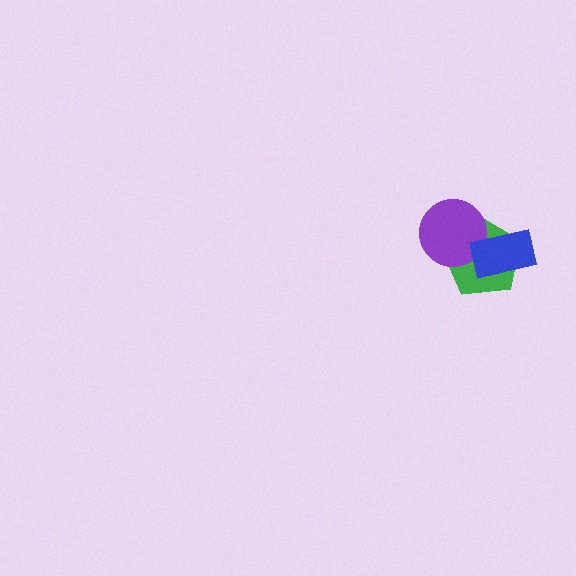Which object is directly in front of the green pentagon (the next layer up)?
The purple circle is directly in front of the green pentagon.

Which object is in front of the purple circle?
The blue rectangle is in front of the purple circle.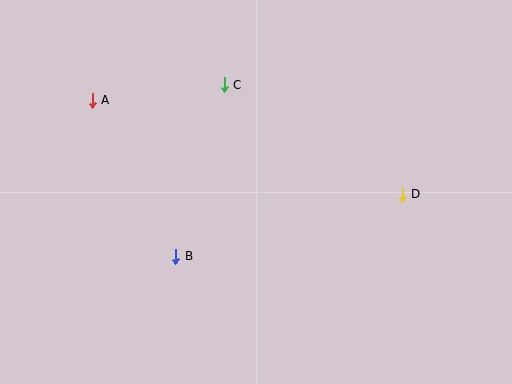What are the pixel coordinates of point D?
Point D is at (402, 194).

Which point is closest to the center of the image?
Point B at (176, 256) is closest to the center.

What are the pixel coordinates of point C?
Point C is at (224, 85).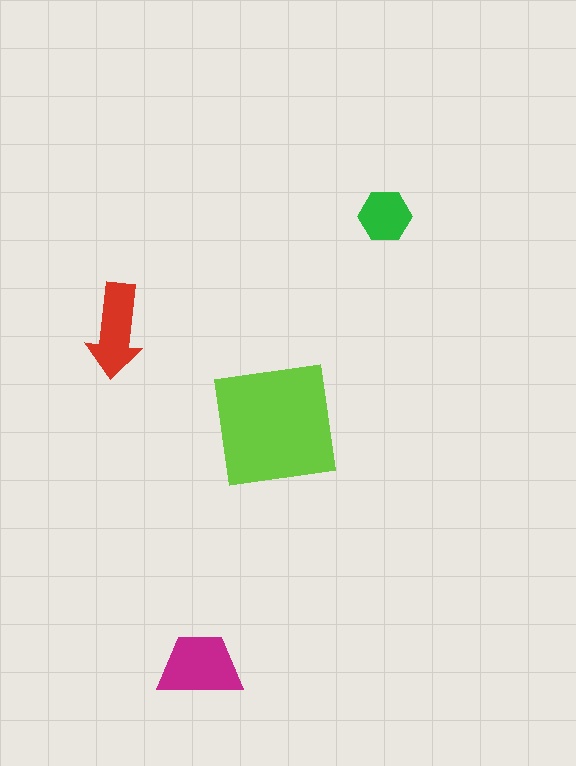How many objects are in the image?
There are 4 objects in the image.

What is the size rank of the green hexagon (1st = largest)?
4th.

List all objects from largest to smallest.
The lime square, the magenta trapezoid, the red arrow, the green hexagon.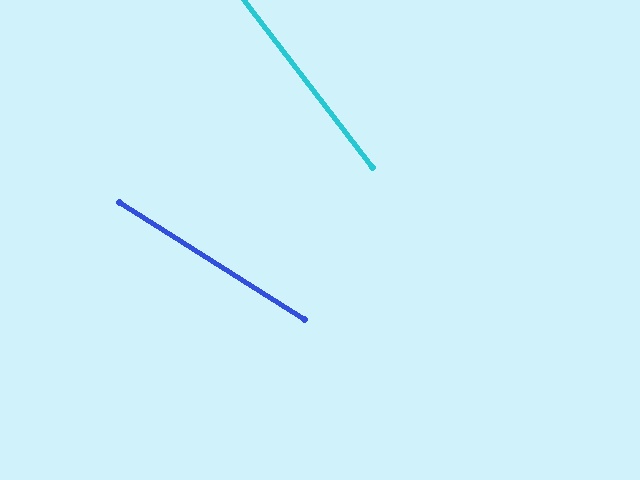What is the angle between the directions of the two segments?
Approximately 20 degrees.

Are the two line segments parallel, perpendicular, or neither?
Neither parallel nor perpendicular — they differ by about 20°.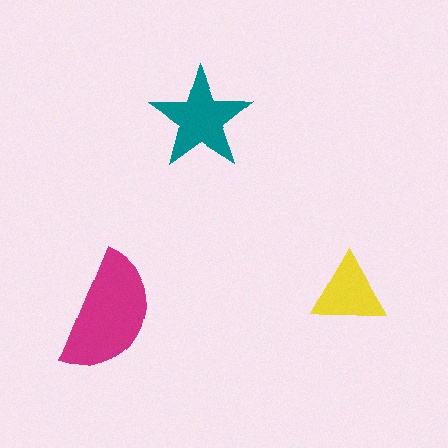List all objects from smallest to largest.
The yellow triangle, the teal star, the magenta semicircle.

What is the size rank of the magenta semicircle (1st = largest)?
1st.